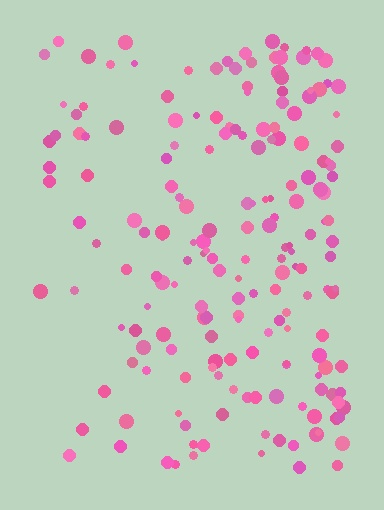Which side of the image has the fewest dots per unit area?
The left.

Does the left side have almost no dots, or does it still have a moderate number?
Still a moderate number, just noticeably fewer than the right.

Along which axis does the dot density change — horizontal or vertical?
Horizontal.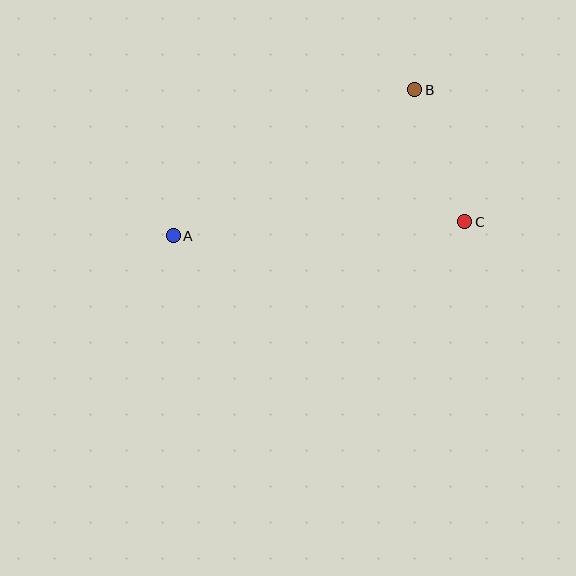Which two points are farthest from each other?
Points A and C are farthest from each other.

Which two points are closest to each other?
Points B and C are closest to each other.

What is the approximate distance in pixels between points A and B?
The distance between A and B is approximately 282 pixels.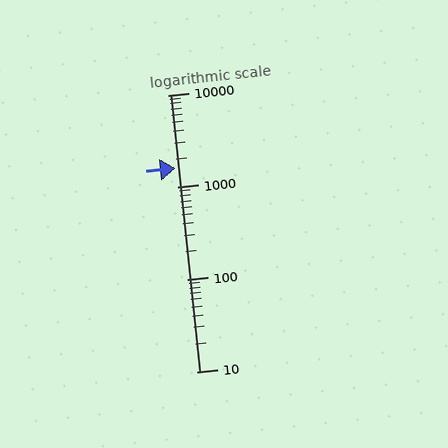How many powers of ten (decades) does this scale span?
The scale spans 3 decades, from 10 to 10000.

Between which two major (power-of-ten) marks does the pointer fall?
The pointer is between 1000 and 10000.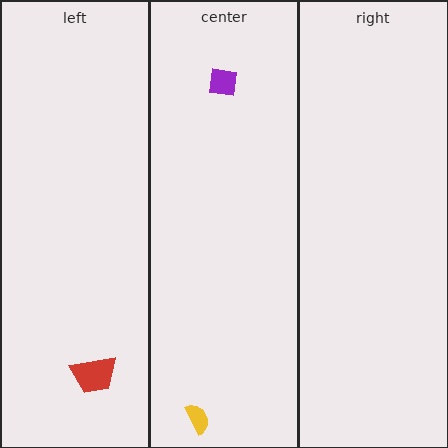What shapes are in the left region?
The red trapezoid.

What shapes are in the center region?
The purple square, the yellow semicircle.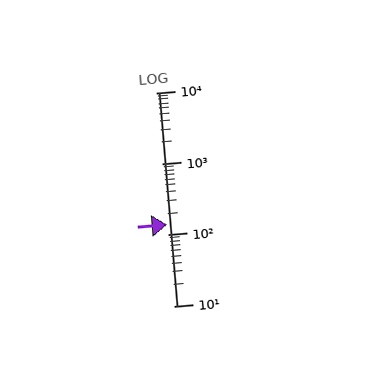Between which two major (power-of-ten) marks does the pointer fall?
The pointer is between 100 and 1000.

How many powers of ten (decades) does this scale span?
The scale spans 3 decades, from 10 to 10000.